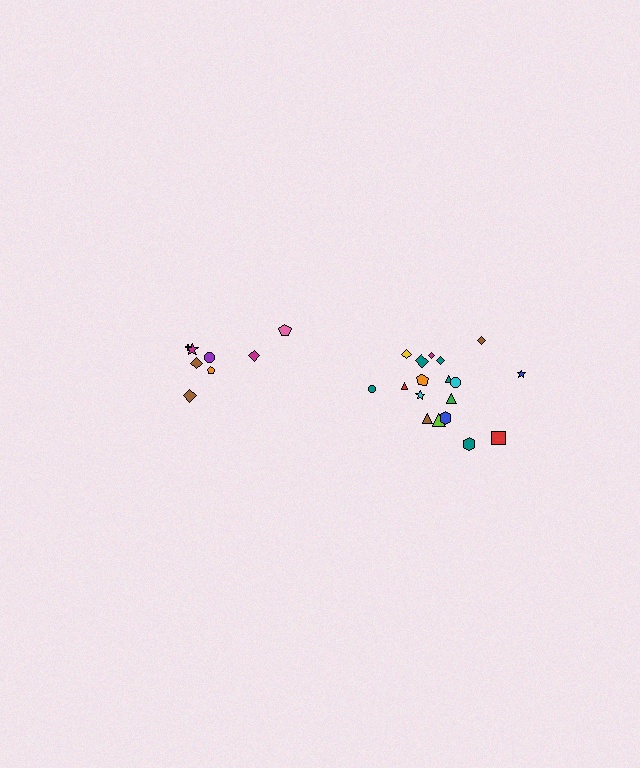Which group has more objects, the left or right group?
The right group.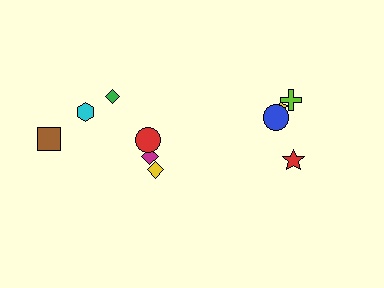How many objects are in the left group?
There are 6 objects.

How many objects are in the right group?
There are 4 objects.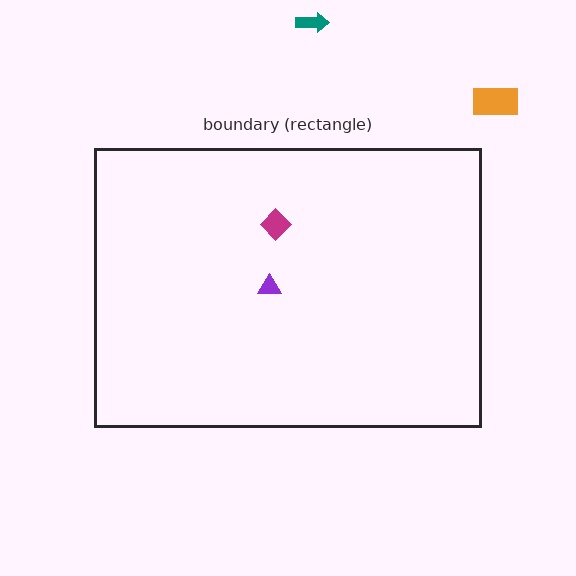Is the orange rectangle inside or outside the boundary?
Outside.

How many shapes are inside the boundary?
2 inside, 2 outside.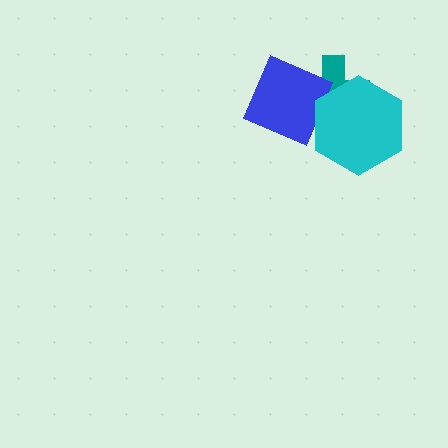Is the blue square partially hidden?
Yes, it is partially covered by another shape.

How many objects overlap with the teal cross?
2 objects overlap with the teal cross.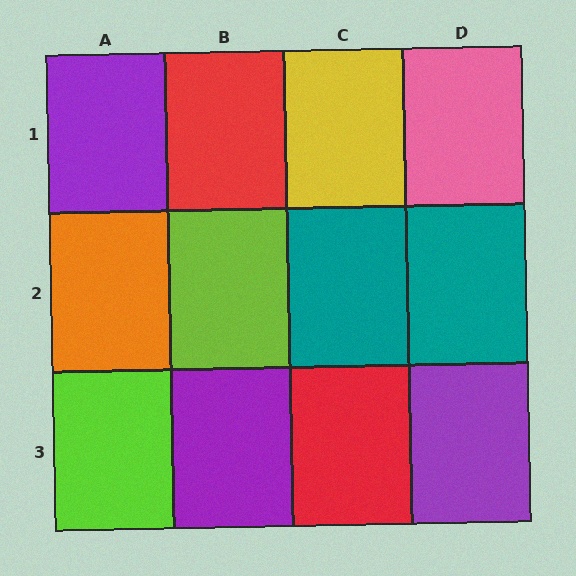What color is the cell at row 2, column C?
Teal.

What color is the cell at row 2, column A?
Orange.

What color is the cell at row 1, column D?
Pink.